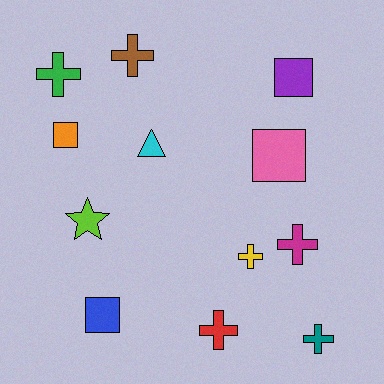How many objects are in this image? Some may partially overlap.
There are 12 objects.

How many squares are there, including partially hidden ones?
There are 4 squares.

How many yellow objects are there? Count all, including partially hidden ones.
There is 1 yellow object.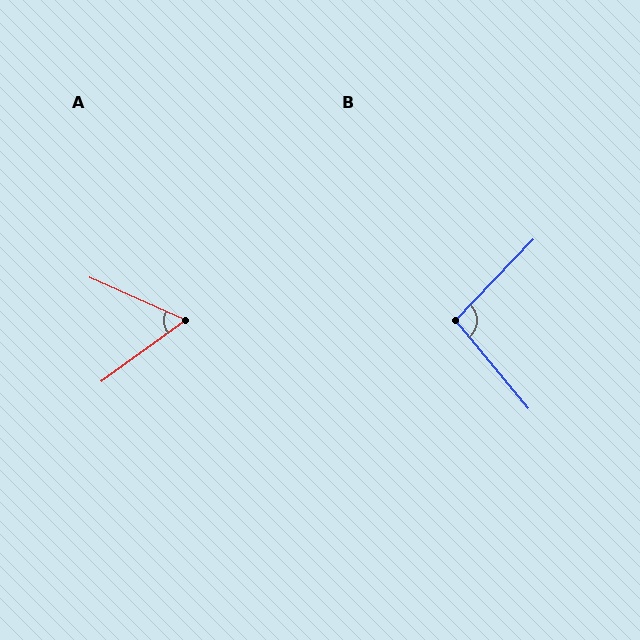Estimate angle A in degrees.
Approximately 60 degrees.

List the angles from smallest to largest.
A (60°), B (97°).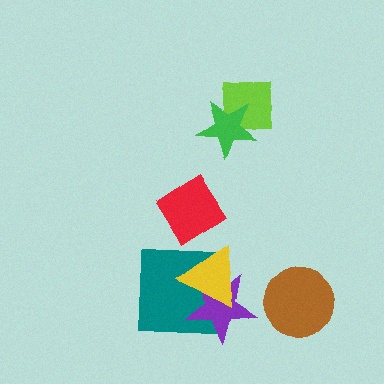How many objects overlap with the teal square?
2 objects overlap with the teal square.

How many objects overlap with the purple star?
2 objects overlap with the purple star.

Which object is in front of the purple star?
The yellow triangle is in front of the purple star.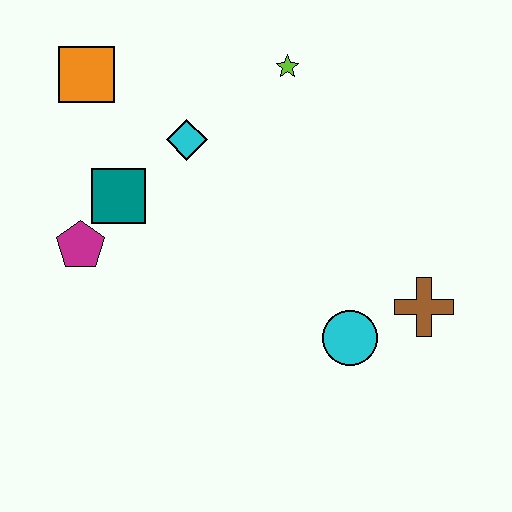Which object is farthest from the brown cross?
The orange square is farthest from the brown cross.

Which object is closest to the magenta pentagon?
The teal square is closest to the magenta pentagon.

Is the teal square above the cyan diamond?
No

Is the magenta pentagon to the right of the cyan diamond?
No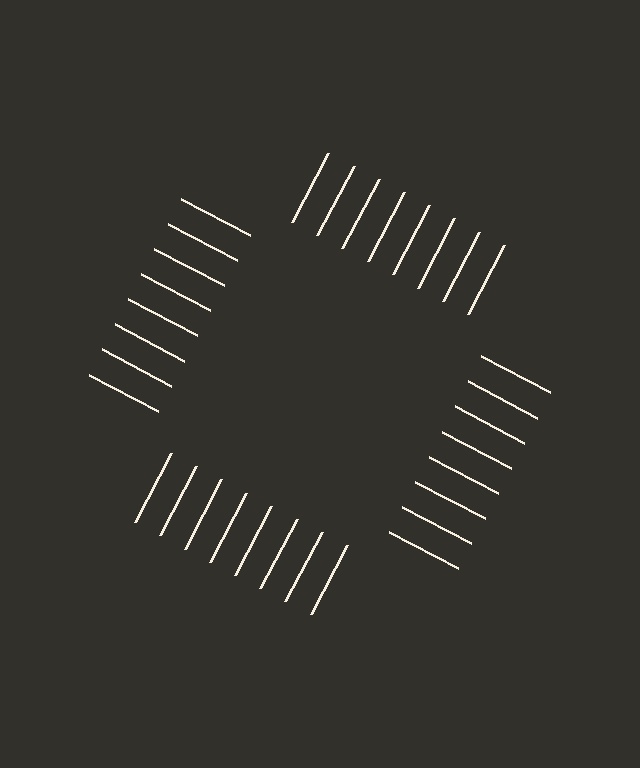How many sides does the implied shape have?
4 sides — the line-ends trace a square.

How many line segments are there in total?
32 — 8 along each of the 4 edges.